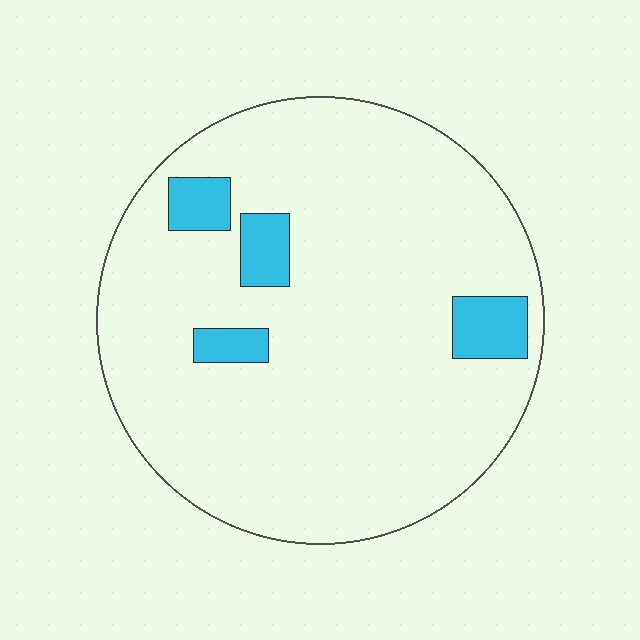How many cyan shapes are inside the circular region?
4.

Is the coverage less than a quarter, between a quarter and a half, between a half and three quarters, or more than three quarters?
Less than a quarter.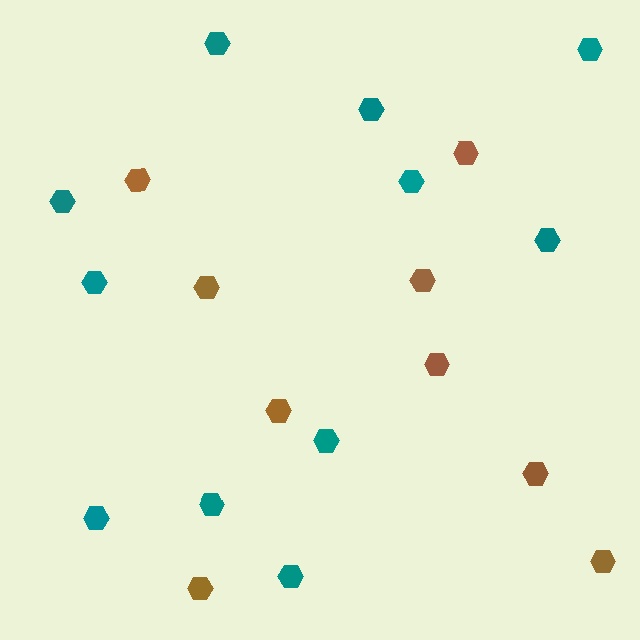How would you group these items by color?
There are 2 groups: one group of brown hexagons (9) and one group of teal hexagons (11).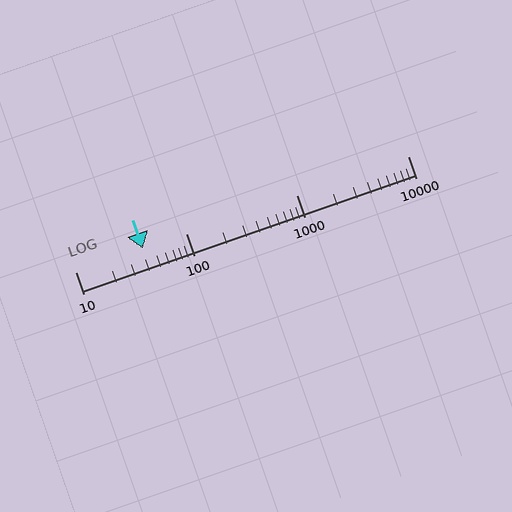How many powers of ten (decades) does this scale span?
The scale spans 3 decades, from 10 to 10000.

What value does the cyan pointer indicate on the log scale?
The pointer indicates approximately 41.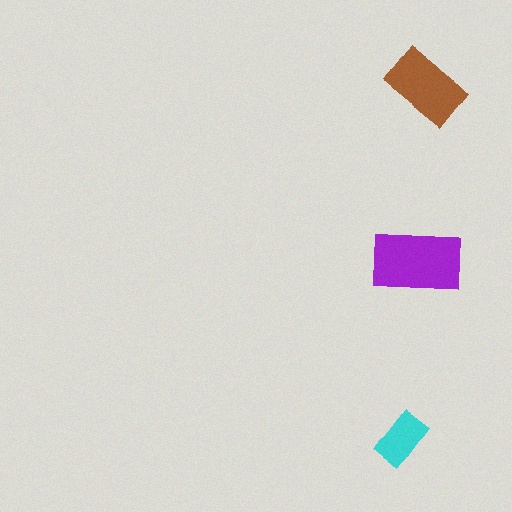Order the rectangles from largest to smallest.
the purple one, the brown one, the cyan one.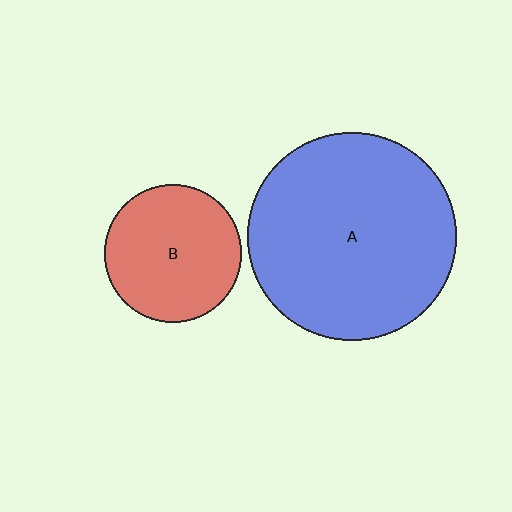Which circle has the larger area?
Circle A (blue).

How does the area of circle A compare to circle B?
Approximately 2.3 times.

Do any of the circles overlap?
No, none of the circles overlap.